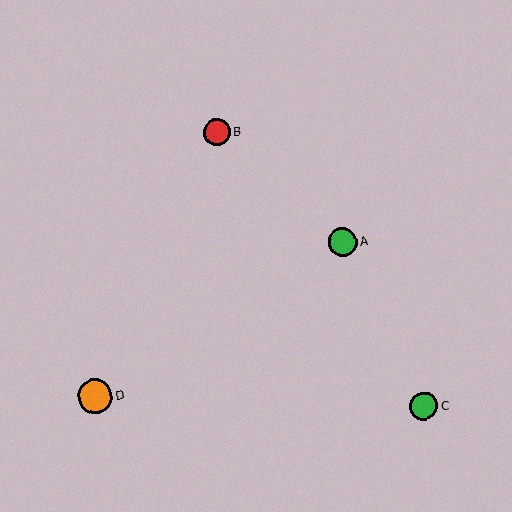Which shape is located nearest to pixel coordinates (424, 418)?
The green circle (labeled C) at (424, 406) is nearest to that location.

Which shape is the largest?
The orange circle (labeled D) is the largest.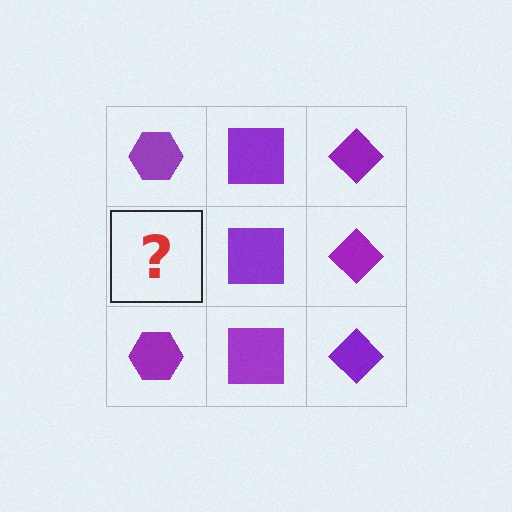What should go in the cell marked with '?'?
The missing cell should contain a purple hexagon.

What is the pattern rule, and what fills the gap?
The rule is that each column has a consistent shape. The gap should be filled with a purple hexagon.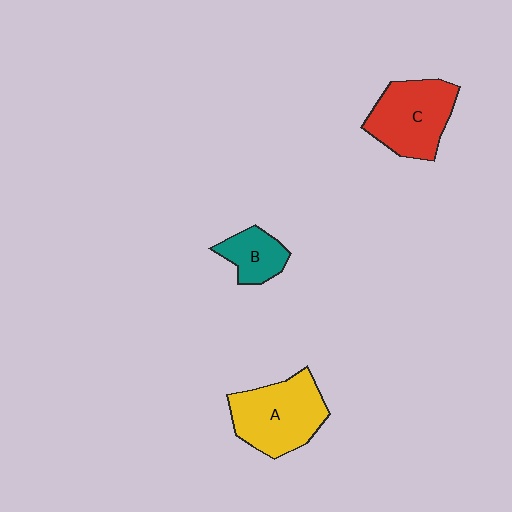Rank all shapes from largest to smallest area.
From largest to smallest: A (yellow), C (red), B (teal).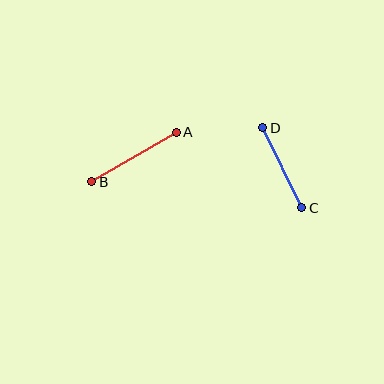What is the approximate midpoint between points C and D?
The midpoint is at approximately (282, 168) pixels.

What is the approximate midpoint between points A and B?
The midpoint is at approximately (134, 157) pixels.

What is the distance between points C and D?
The distance is approximately 89 pixels.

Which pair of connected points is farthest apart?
Points A and B are farthest apart.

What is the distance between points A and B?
The distance is approximately 98 pixels.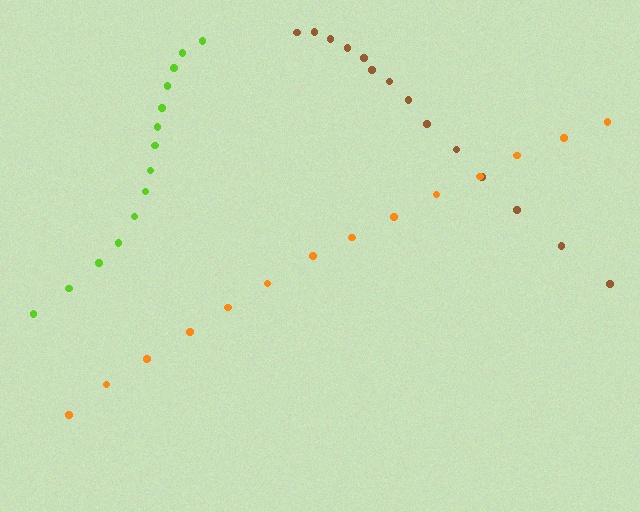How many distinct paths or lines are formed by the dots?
There are 3 distinct paths.